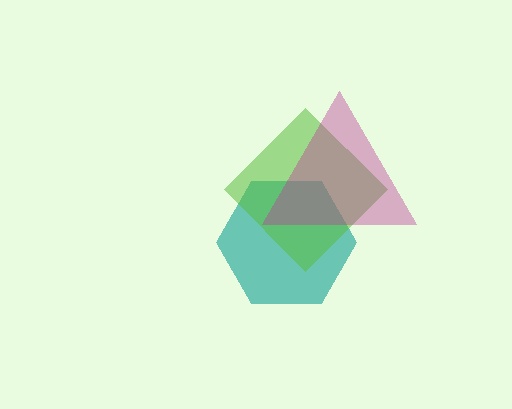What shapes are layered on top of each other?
The layered shapes are: a teal hexagon, a lime diamond, a magenta triangle.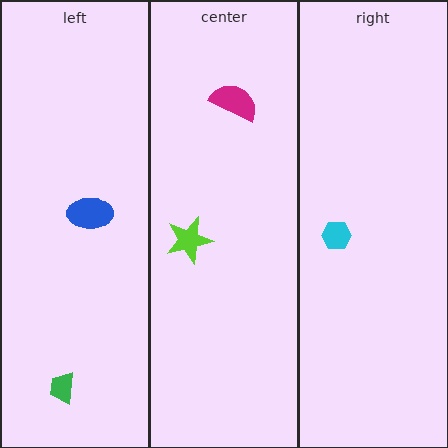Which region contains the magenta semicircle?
The center region.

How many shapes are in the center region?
2.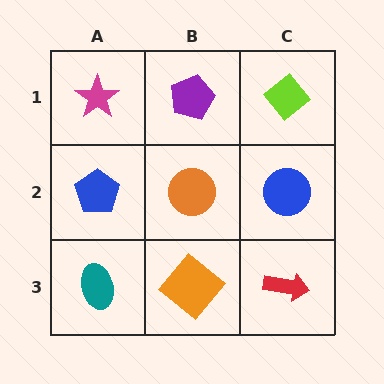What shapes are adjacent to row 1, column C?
A blue circle (row 2, column C), a purple pentagon (row 1, column B).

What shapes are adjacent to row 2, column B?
A purple pentagon (row 1, column B), an orange diamond (row 3, column B), a blue pentagon (row 2, column A), a blue circle (row 2, column C).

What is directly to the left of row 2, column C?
An orange circle.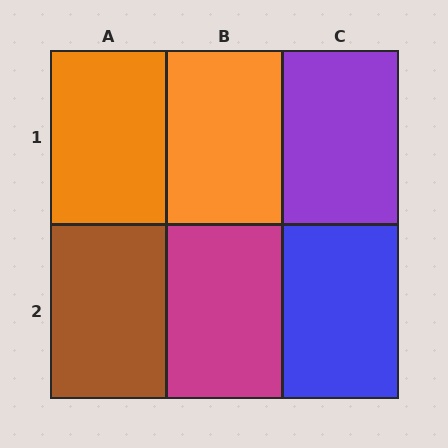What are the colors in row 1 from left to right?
Orange, orange, purple.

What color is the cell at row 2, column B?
Magenta.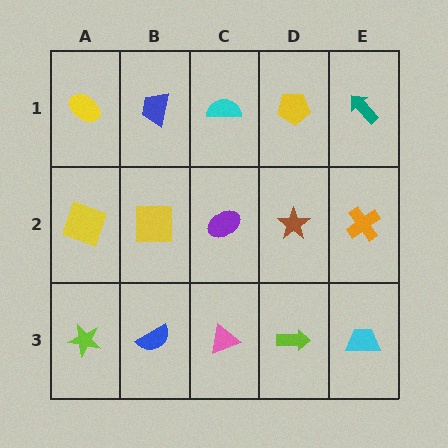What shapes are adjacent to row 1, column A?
A yellow square (row 2, column A), a blue trapezoid (row 1, column B).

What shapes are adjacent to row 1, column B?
A yellow square (row 2, column B), a yellow ellipse (row 1, column A), a cyan semicircle (row 1, column C).